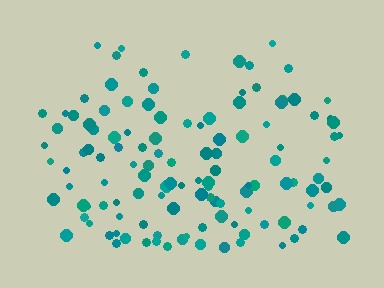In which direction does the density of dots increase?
From top to bottom, with the bottom side densest.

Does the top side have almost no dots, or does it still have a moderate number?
Still a moderate number, just noticeably fewer than the bottom.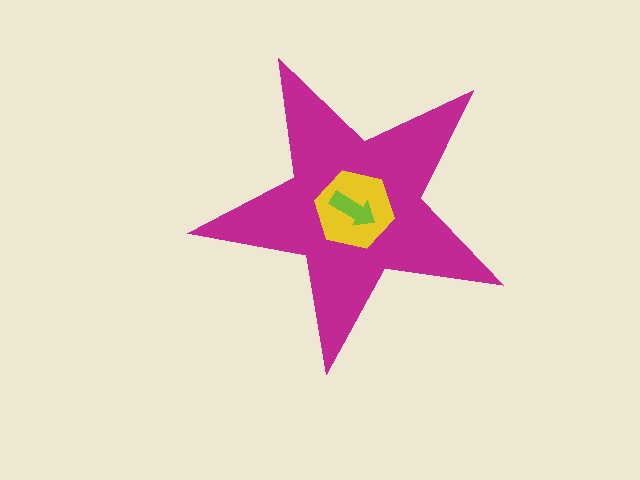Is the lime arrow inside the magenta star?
Yes.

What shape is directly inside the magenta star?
The yellow hexagon.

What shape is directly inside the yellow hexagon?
The lime arrow.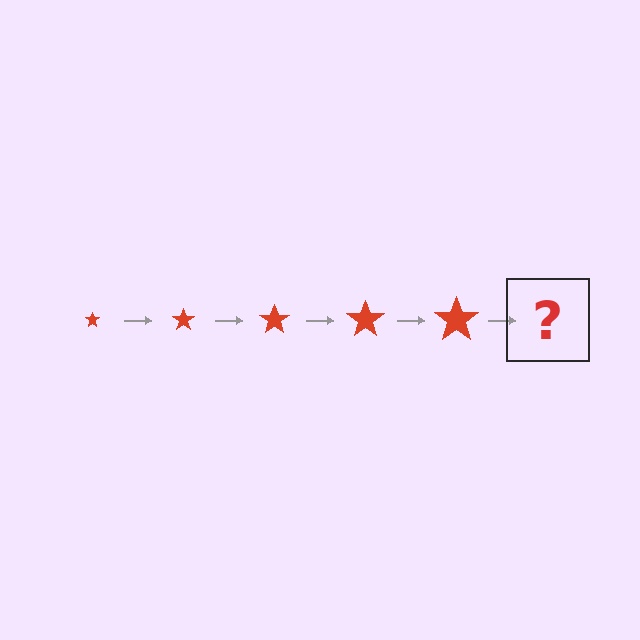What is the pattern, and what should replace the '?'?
The pattern is that the star gets progressively larger each step. The '?' should be a red star, larger than the previous one.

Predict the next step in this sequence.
The next step is a red star, larger than the previous one.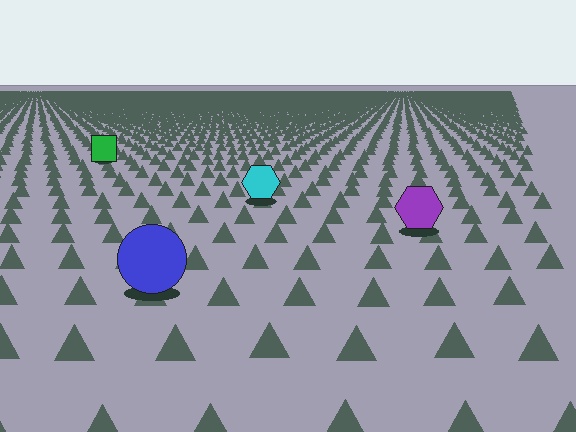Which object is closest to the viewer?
The blue circle is closest. The texture marks near it are larger and more spread out.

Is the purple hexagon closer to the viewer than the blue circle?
No. The blue circle is closer — you can tell from the texture gradient: the ground texture is coarser near it.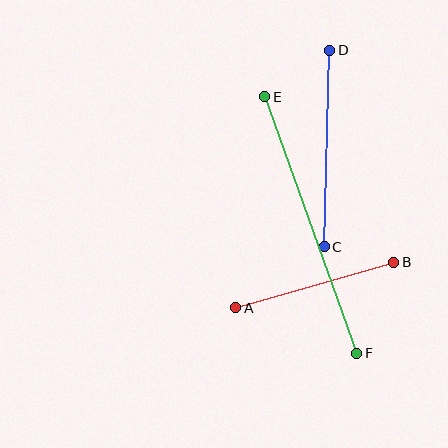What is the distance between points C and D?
The distance is approximately 196 pixels.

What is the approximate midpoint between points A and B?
The midpoint is at approximately (315, 285) pixels.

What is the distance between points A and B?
The distance is approximately 165 pixels.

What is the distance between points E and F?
The distance is approximately 273 pixels.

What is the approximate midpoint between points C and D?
The midpoint is at approximately (327, 149) pixels.